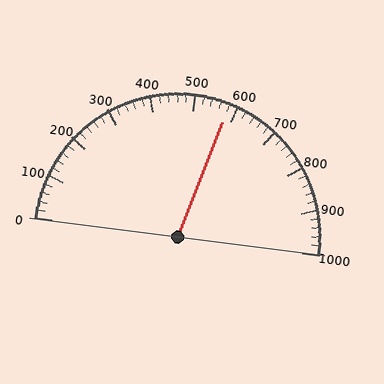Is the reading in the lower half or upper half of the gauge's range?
The reading is in the upper half of the range (0 to 1000).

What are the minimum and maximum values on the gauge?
The gauge ranges from 0 to 1000.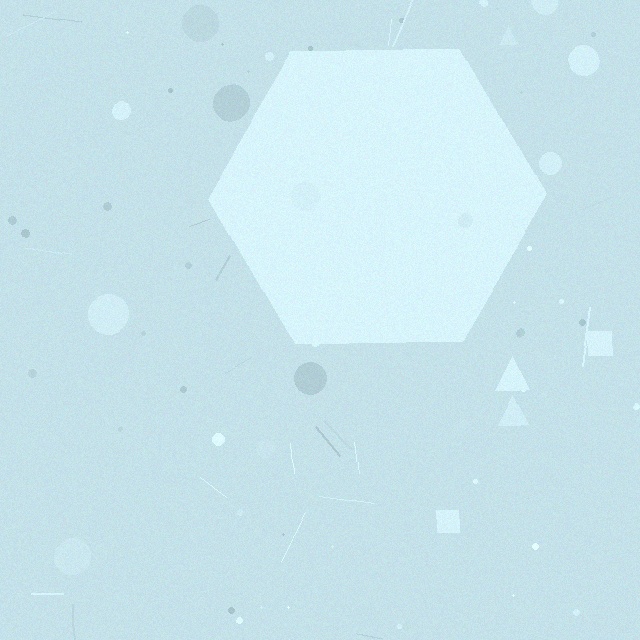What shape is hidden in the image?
A hexagon is hidden in the image.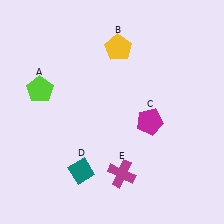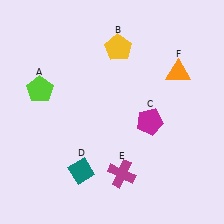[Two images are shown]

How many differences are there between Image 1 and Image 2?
There is 1 difference between the two images.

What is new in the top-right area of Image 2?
An orange triangle (F) was added in the top-right area of Image 2.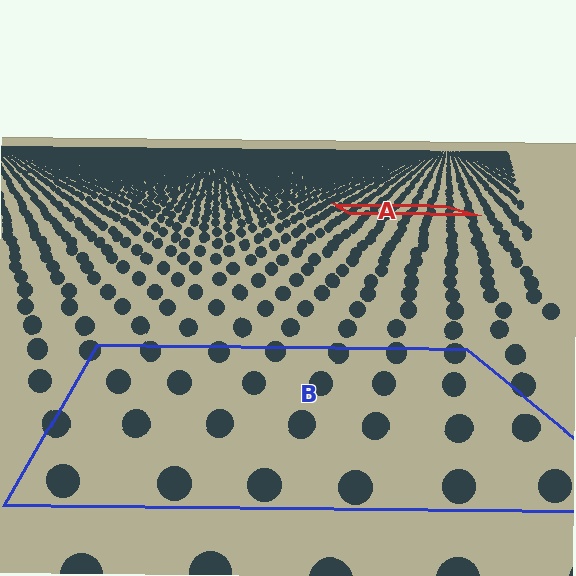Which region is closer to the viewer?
Region B is closer. The texture elements there are larger and more spread out.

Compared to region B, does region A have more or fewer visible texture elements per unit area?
Region A has more texture elements per unit area — they are packed more densely because it is farther away.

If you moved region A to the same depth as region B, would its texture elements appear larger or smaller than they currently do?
They would appear larger. At a closer depth, the same texture elements are projected at a bigger on-screen size.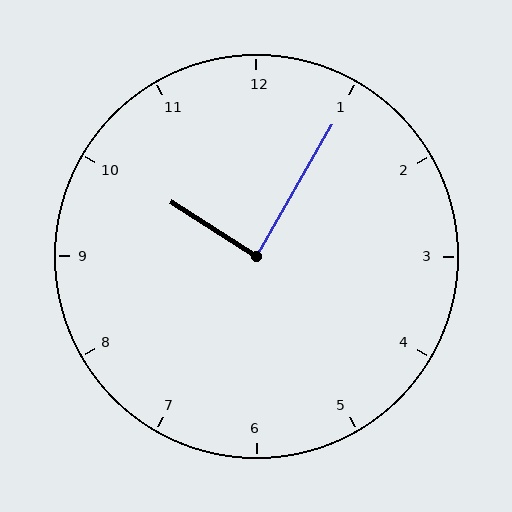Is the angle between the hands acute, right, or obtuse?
It is right.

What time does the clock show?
10:05.